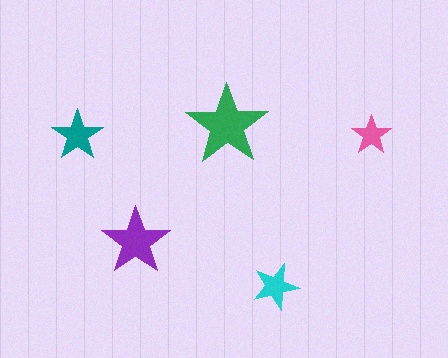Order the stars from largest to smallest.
the green one, the purple one, the teal one, the cyan one, the pink one.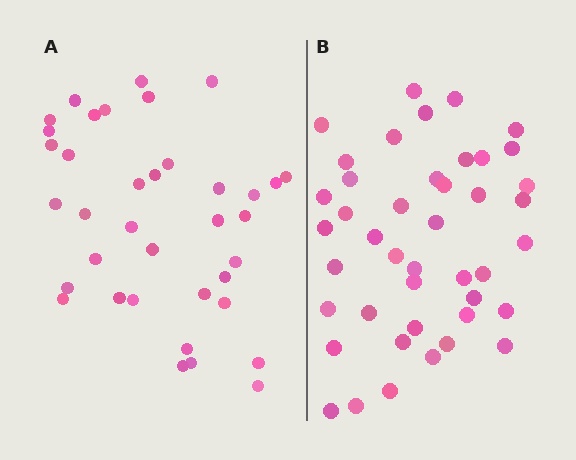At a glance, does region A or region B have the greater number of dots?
Region B (the right region) has more dots.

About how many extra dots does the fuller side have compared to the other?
Region B has about 6 more dots than region A.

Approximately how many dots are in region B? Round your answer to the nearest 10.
About 40 dots. (The exact count is 43, which rounds to 40.)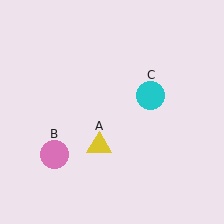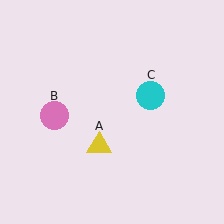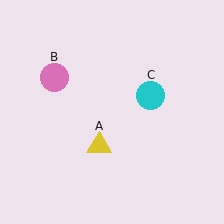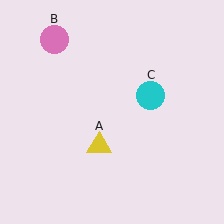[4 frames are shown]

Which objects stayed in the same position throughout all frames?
Yellow triangle (object A) and cyan circle (object C) remained stationary.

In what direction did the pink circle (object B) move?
The pink circle (object B) moved up.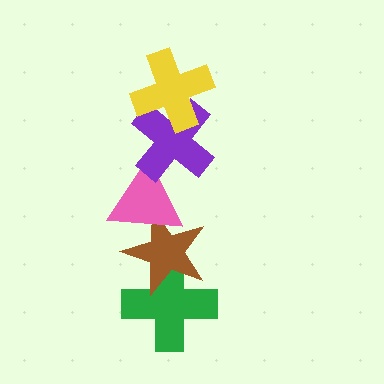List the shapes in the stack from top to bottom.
From top to bottom: the yellow cross, the purple cross, the pink triangle, the brown star, the green cross.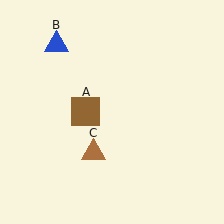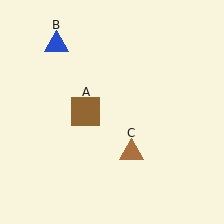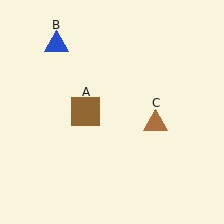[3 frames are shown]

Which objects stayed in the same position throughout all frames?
Brown square (object A) and blue triangle (object B) remained stationary.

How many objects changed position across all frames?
1 object changed position: brown triangle (object C).